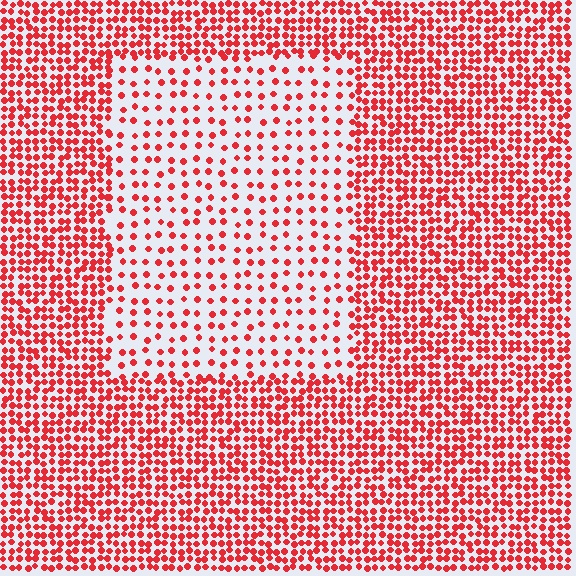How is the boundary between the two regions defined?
The boundary is defined by a change in element density (approximately 2.5x ratio). All elements are the same color, size, and shape.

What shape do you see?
I see a rectangle.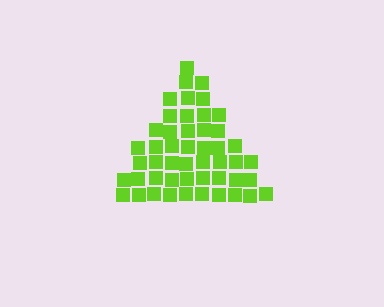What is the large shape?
The large shape is a triangle.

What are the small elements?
The small elements are squares.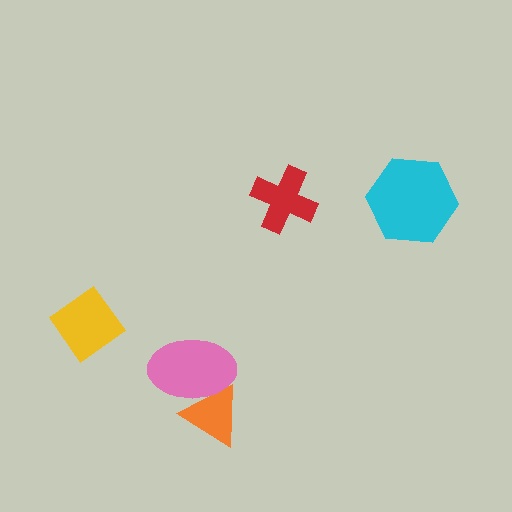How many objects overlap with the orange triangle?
1 object overlaps with the orange triangle.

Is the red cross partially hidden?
No, no other shape covers it.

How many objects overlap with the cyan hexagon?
0 objects overlap with the cyan hexagon.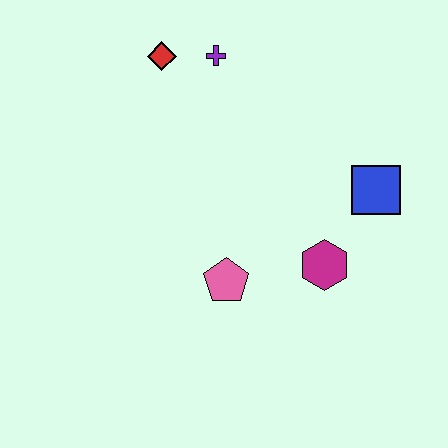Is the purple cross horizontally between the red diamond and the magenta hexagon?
Yes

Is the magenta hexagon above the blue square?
No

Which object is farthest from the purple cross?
The magenta hexagon is farthest from the purple cross.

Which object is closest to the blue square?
The magenta hexagon is closest to the blue square.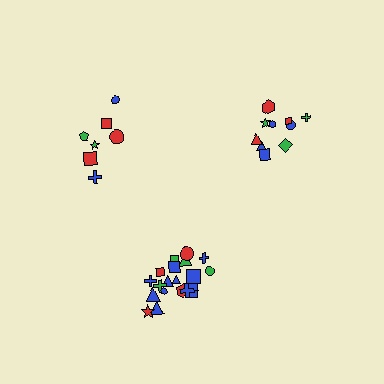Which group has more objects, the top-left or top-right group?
The top-right group.